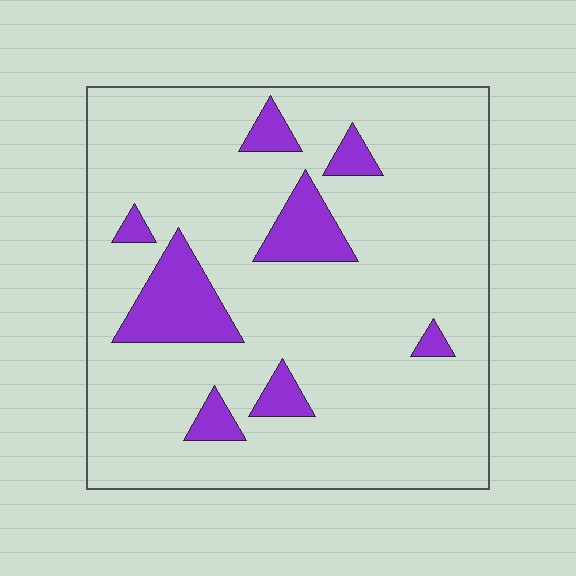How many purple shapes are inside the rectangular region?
8.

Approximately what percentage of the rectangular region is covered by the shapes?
Approximately 15%.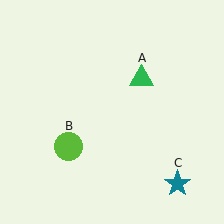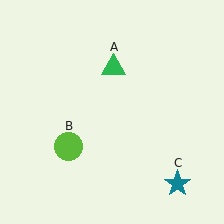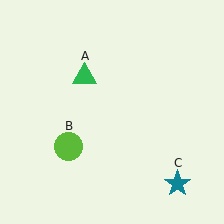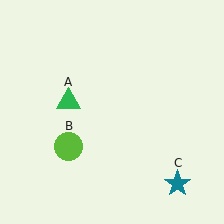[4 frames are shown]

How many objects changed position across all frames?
1 object changed position: green triangle (object A).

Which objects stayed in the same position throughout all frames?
Lime circle (object B) and teal star (object C) remained stationary.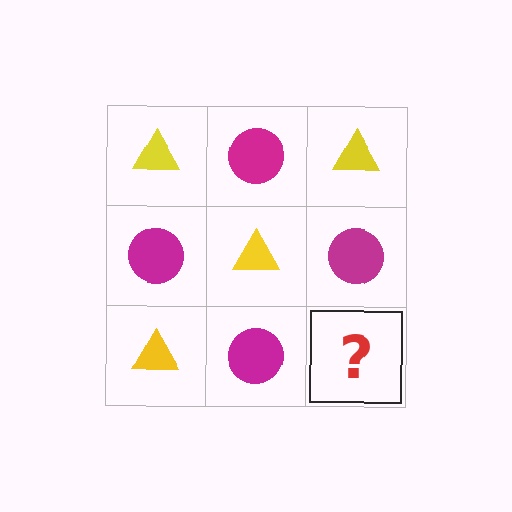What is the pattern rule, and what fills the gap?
The rule is that it alternates yellow triangle and magenta circle in a checkerboard pattern. The gap should be filled with a yellow triangle.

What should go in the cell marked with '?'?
The missing cell should contain a yellow triangle.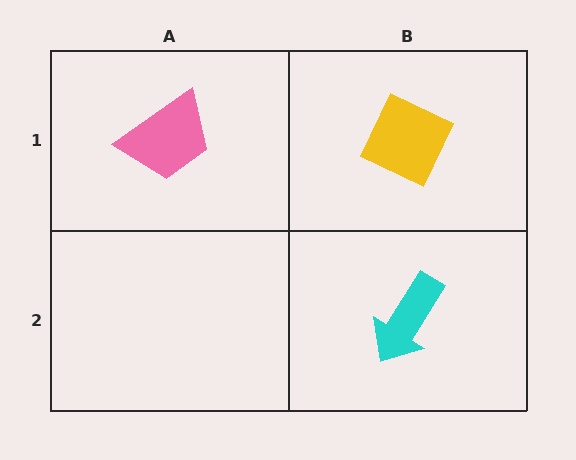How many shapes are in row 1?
2 shapes.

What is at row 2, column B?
A cyan arrow.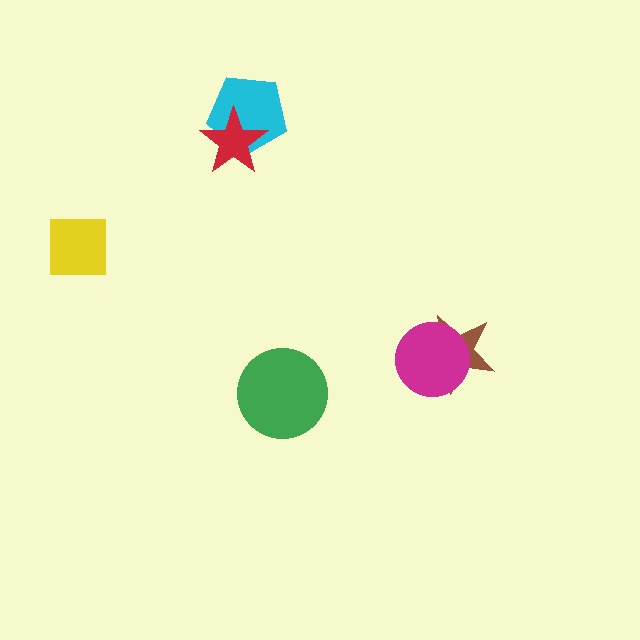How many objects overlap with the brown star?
1 object overlaps with the brown star.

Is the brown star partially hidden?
Yes, it is partially covered by another shape.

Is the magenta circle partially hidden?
No, no other shape covers it.